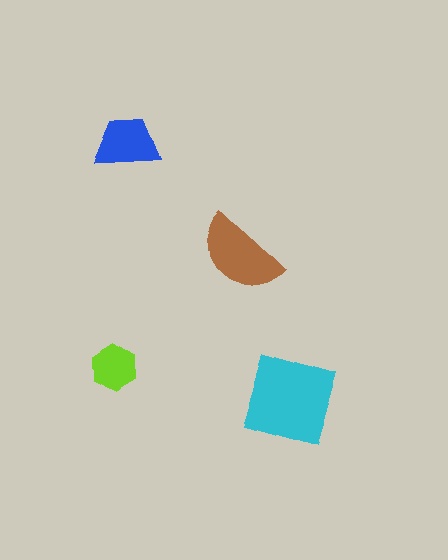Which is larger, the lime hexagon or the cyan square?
The cyan square.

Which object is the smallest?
The lime hexagon.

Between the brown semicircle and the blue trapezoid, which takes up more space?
The brown semicircle.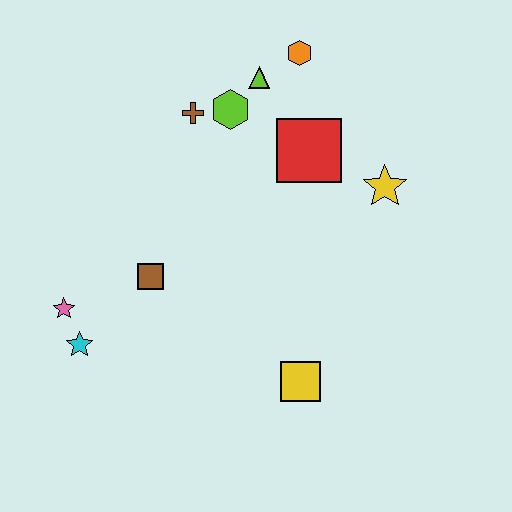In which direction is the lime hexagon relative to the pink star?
The lime hexagon is above the pink star.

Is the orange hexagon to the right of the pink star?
Yes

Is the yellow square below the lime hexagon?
Yes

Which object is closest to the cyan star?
The pink star is closest to the cyan star.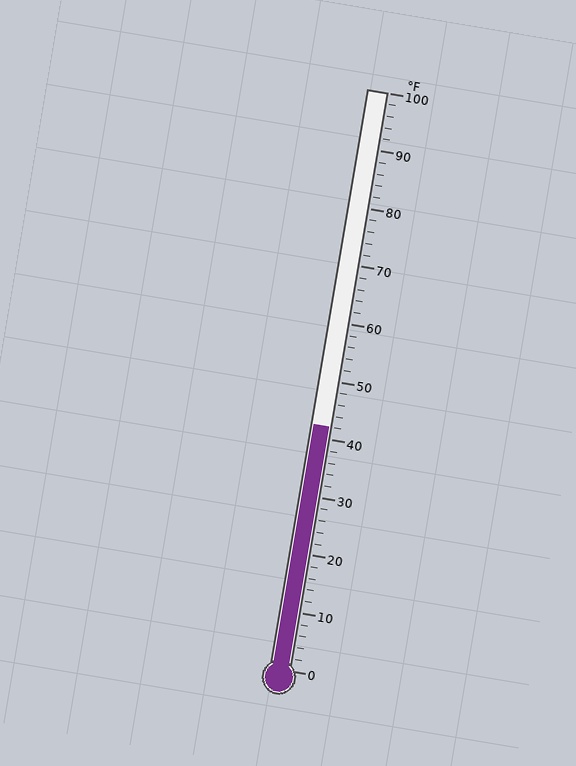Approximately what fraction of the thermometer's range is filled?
The thermometer is filled to approximately 40% of its range.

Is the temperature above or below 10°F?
The temperature is above 10°F.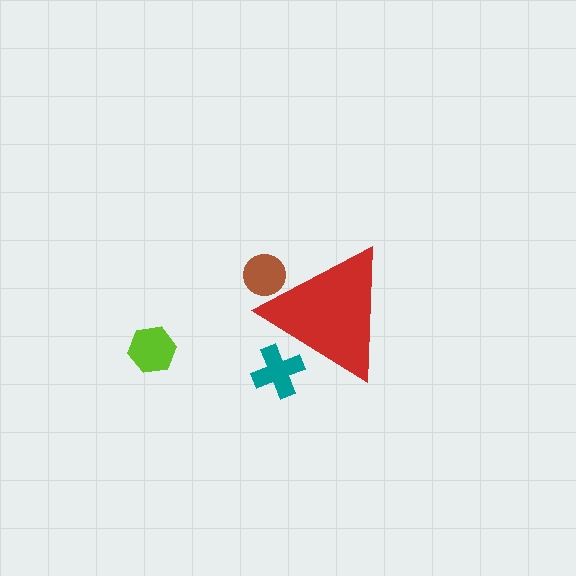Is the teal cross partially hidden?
Yes, the teal cross is partially hidden behind the red triangle.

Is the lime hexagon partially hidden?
No, the lime hexagon is fully visible.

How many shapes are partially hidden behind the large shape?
2 shapes are partially hidden.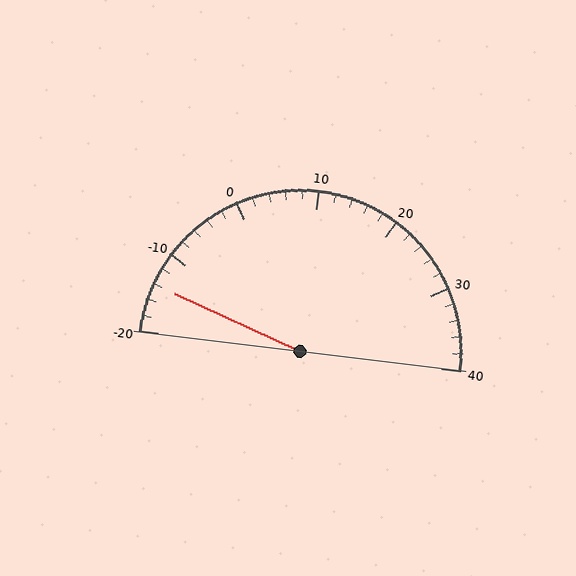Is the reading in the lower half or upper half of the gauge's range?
The reading is in the lower half of the range (-20 to 40).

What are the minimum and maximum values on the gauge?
The gauge ranges from -20 to 40.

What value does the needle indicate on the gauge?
The needle indicates approximately -14.